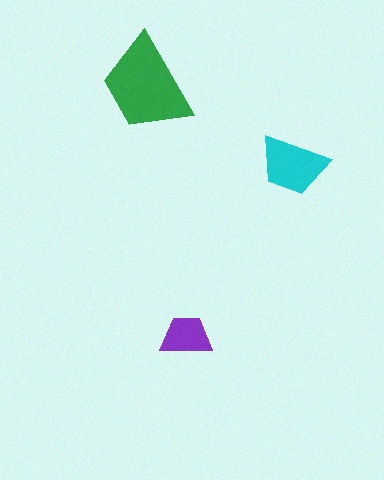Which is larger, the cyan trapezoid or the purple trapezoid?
The cyan one.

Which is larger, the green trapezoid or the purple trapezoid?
The green one.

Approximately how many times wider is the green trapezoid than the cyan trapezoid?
About 1.5 times wider.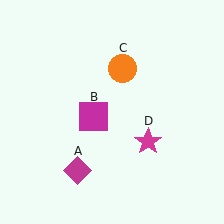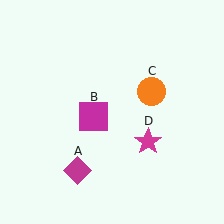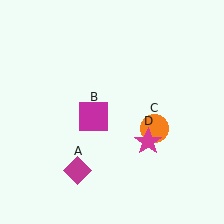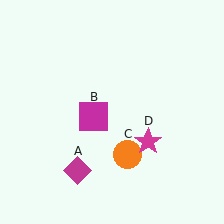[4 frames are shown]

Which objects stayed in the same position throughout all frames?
Magenta diamond (object A) and magenta square (object B) and magenta star (object D) remained stationary.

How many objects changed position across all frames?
1 object changed position: orange circle (object C).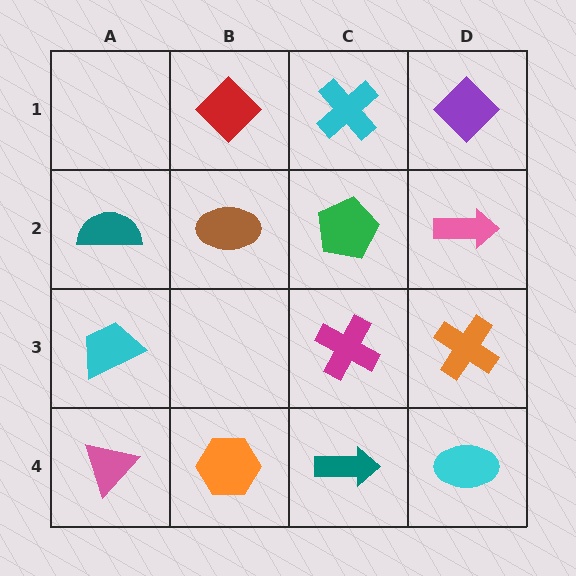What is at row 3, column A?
A cyan trapezoid.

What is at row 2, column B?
A brown ellipse.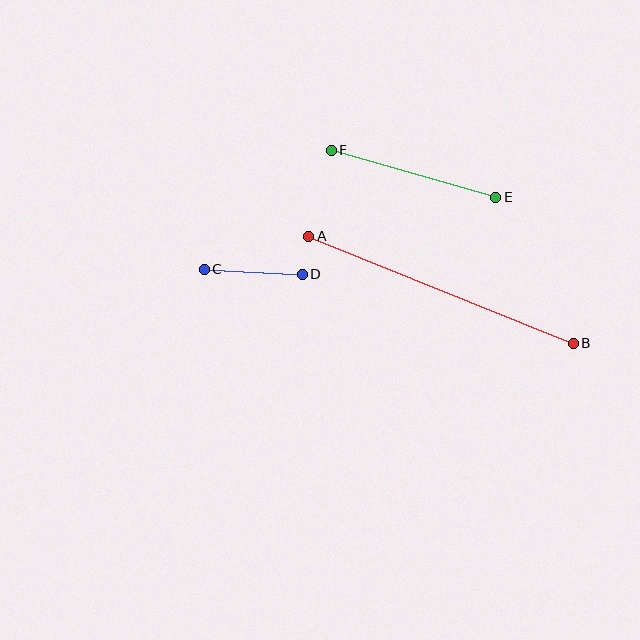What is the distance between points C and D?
The distance is approximately 98 pixels.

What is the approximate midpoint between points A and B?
The midpoint is at approximately (441, 290) pixels.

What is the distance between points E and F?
The distance is approximately 171 pixels.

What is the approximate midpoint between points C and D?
The midpoint is at approximately (253, 272) pixels.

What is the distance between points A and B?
The distance is approximately 285 pixels.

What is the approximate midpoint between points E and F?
The midpoint is at approximately (414, 174) pixels.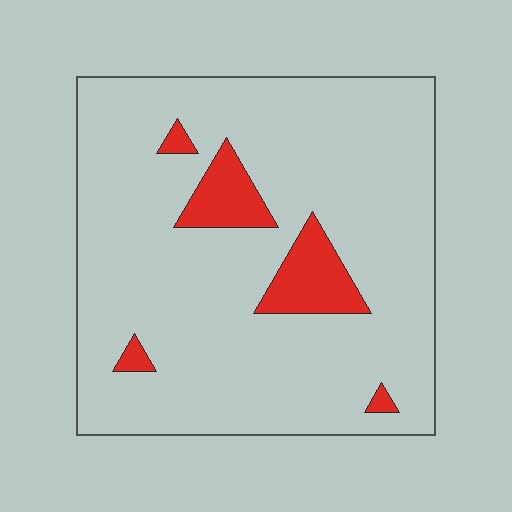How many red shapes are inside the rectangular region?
5.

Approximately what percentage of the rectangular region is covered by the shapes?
Approximately 10%.